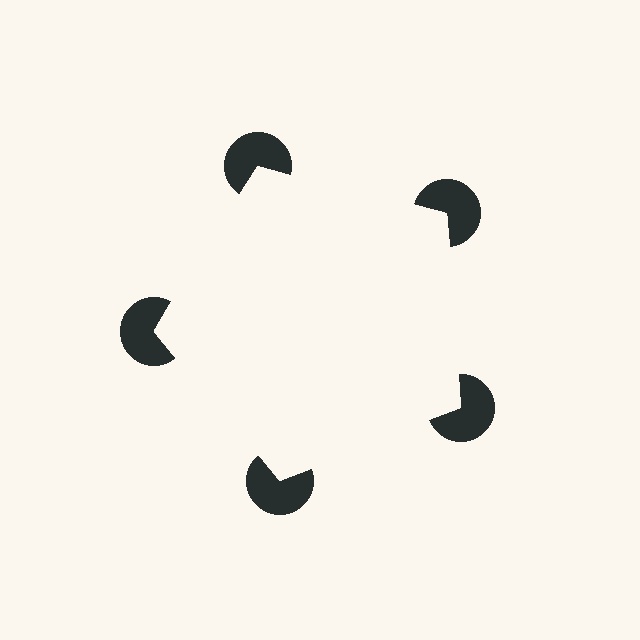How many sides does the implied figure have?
5 sides.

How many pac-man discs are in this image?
There are 5 — one at each vertex of the illusory pentagon.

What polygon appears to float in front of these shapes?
An illusory pentagon — its edges are inferred from the aligned wedge cuts in the pac-man discs, not physically drawn.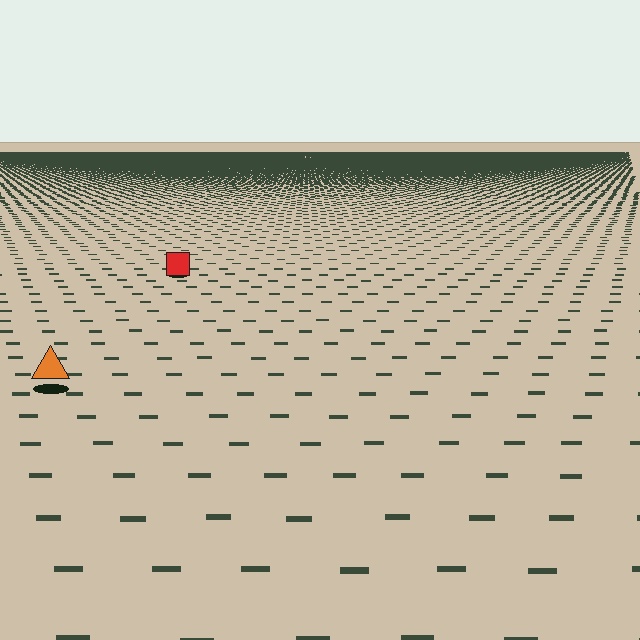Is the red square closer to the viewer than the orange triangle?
No. The orange triangle is closer — you can tell from the texture gradient: the ground texture is coarser near it.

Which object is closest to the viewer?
The orange triangle is closest. The texture marks near it are larger and more spread out.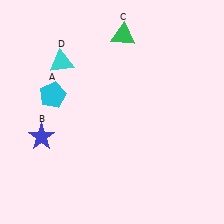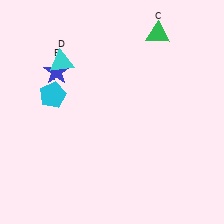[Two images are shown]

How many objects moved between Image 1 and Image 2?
2 objects moved between the two images.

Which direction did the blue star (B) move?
The blue star (B) moved up.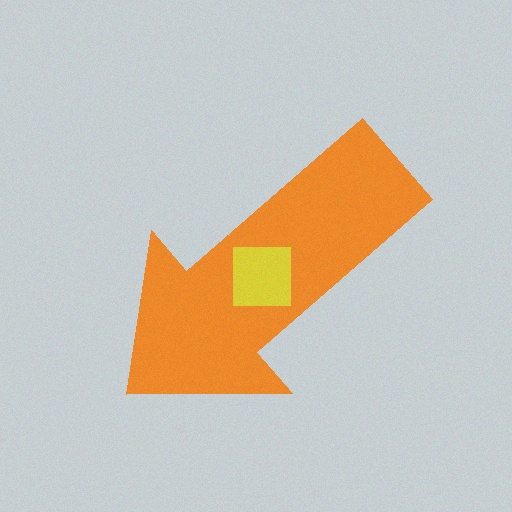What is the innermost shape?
The yellow square.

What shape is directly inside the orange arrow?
The yellow square.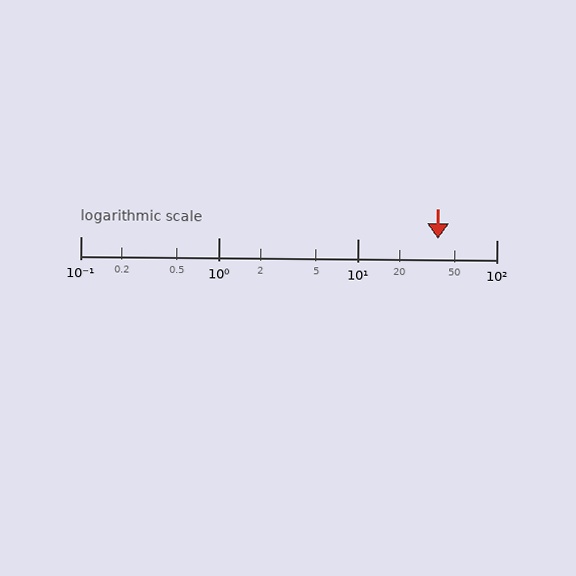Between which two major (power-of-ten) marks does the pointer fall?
The pointer is between 10 and 100.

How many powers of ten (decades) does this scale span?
The scale spans 3 decades, from 0.1 to 100.